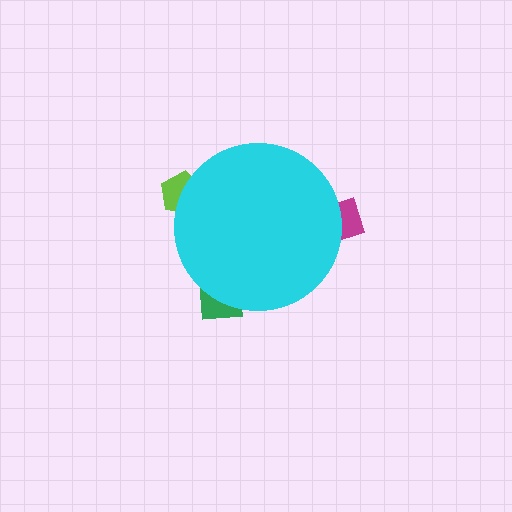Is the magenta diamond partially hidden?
Yes, the magenta diamond is partially hidden behind the cyan circle.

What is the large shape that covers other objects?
A cyan circle.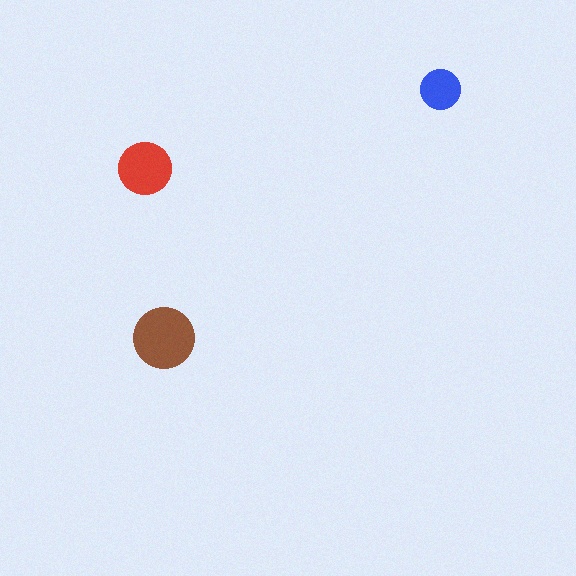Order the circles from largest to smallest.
the brown one, the red one, the blue one.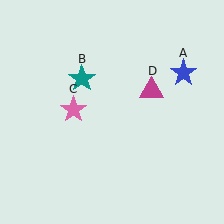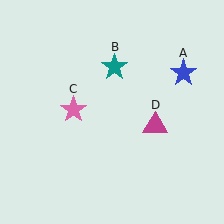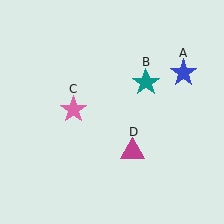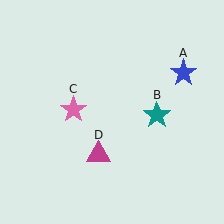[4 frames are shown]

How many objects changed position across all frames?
2 objects changed position: teal star (object B), magenta triangle (object D).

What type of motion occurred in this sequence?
The teal star (object B), magenta triangle (object D) rotated clockwise around the center of the scene.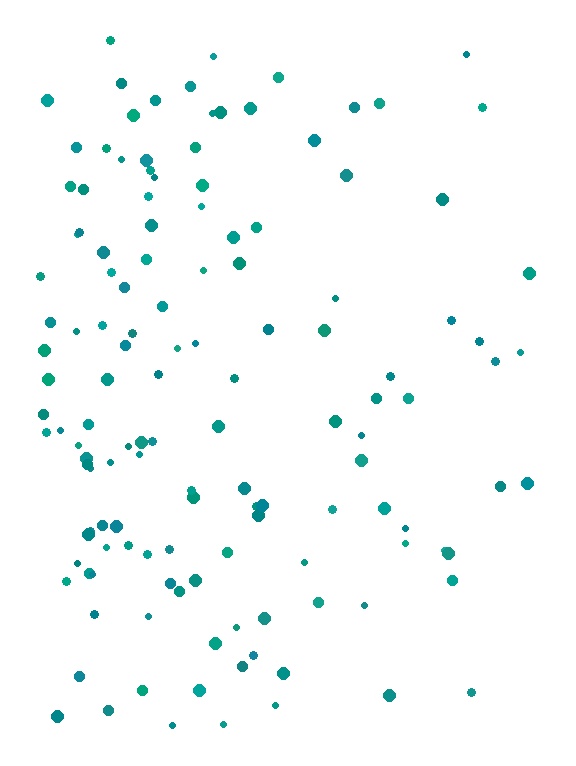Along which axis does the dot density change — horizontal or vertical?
Horizontal.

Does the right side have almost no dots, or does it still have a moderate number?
Still a moderate number, just noticeably fewer than the left.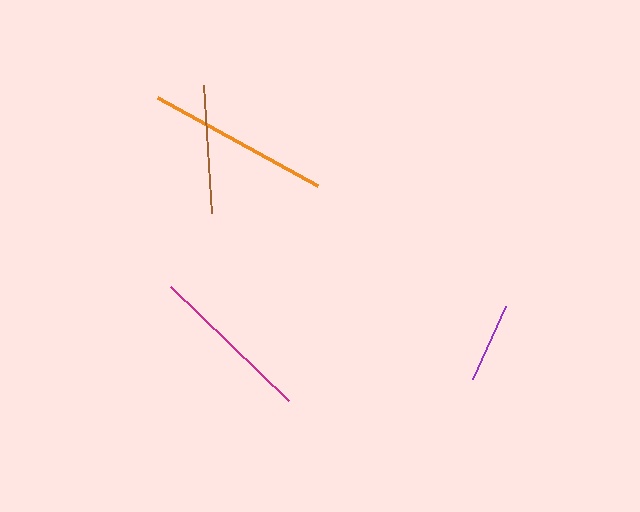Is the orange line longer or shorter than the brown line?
The orange line is longer than the brown line.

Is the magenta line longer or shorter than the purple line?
The magenta line is longer than the purple line.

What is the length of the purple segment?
The purple segment is approximately 80 pixels long.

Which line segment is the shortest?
The purple line is the shortest at approximately 80 pixels.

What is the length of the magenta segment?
The magenta segment is approximately 164 pixels long.